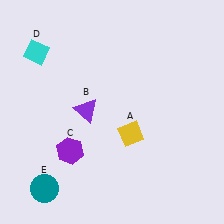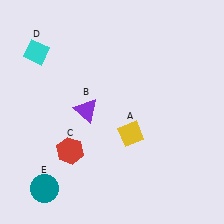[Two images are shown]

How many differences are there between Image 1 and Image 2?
There is 1 difference between the two images.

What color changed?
The hexagon (C) changed from purple in Image 1 to red in Image 2.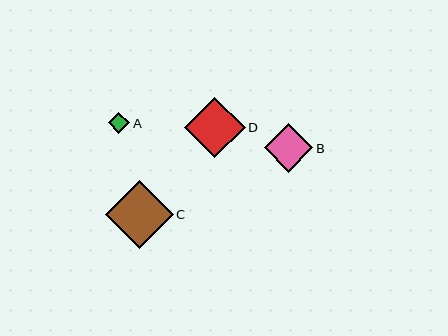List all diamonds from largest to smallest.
From largest to smallest: C, D, B, A.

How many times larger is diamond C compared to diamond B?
Diamond C is approximately 1.4 times the size of diamond B.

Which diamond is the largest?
Diamond C is the largest with a size of approximately 68 pixels.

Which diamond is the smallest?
Diamond A is the smallest with a size of approximately 21 pixels.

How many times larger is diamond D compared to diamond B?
Diamond D is approximately 1.3 times the size of diamond B.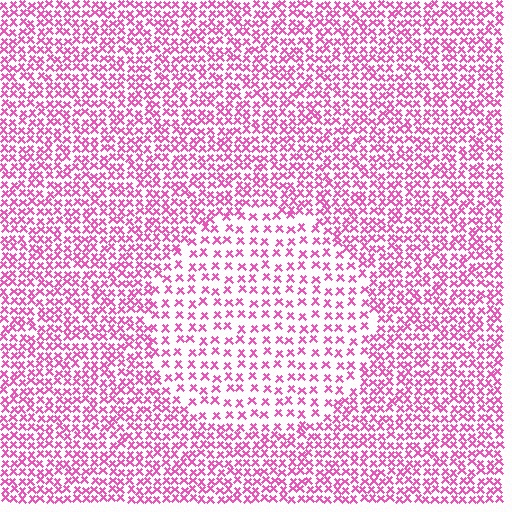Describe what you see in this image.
The image contains small pink elements arranged at two different densities. A circle-shaped region is visible where the elements are less densely packed than the surrounding area.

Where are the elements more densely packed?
The elements are more densely packed outside the circle boundary.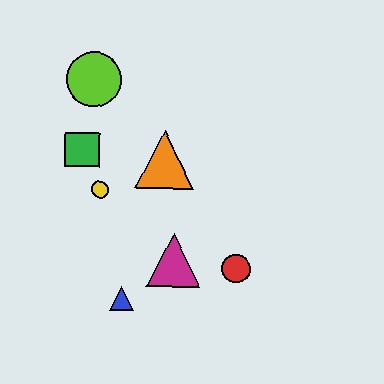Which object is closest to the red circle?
The magenta triangle is closest to the red circle.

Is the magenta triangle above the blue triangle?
Yes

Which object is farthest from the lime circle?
The red circle is farthest from the lime circle.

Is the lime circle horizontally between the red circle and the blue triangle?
No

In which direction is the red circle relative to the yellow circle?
The red circle is to the right of the yellow circle.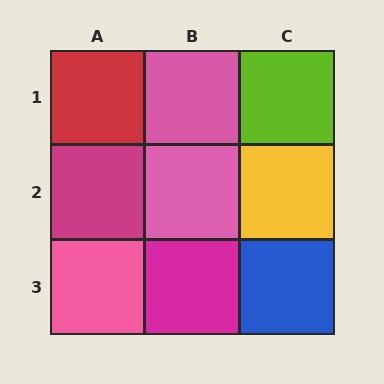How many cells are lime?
1 cell is lime.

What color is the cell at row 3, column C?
Blue.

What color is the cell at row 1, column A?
Red.